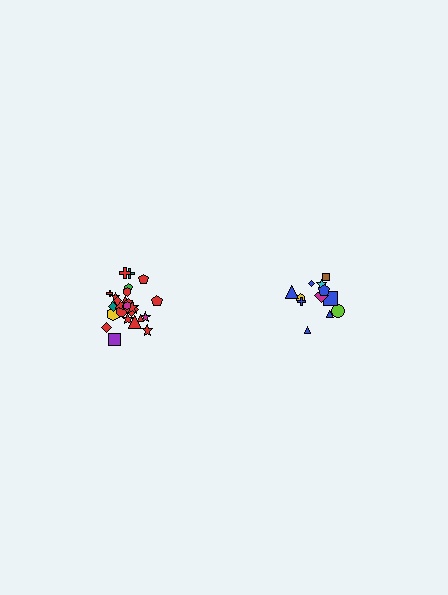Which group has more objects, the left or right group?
The left group.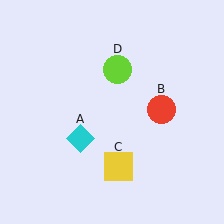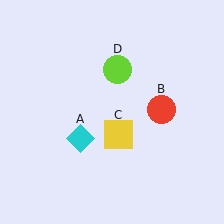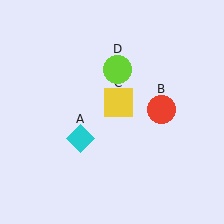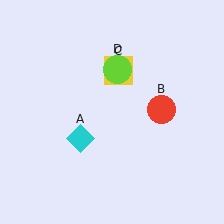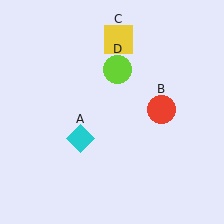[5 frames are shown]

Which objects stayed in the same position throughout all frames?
Cyan diamond (object A) and red circle (object B) and lime circle (object D) remained stationary.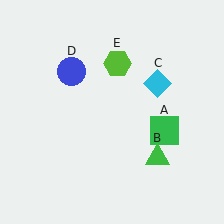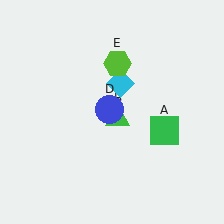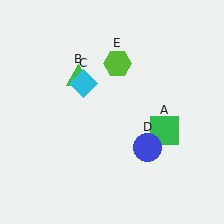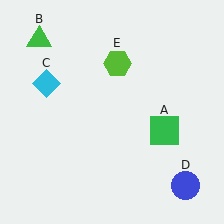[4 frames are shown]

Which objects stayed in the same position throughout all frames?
Green square (object A) and lime hexagon (object E) remained stationary.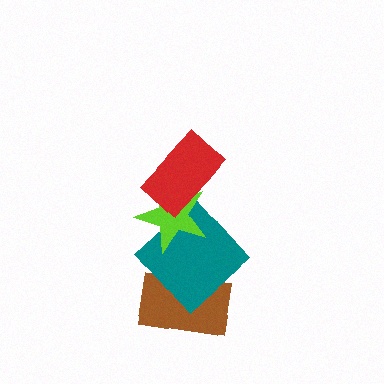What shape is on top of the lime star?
The red rectangle is on top of the lime star.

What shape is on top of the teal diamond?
The lime star is on top of the teal diamond.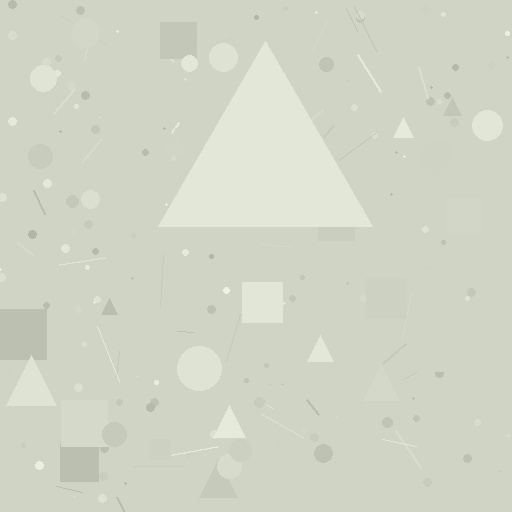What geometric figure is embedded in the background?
A triangle is embedded in the background.